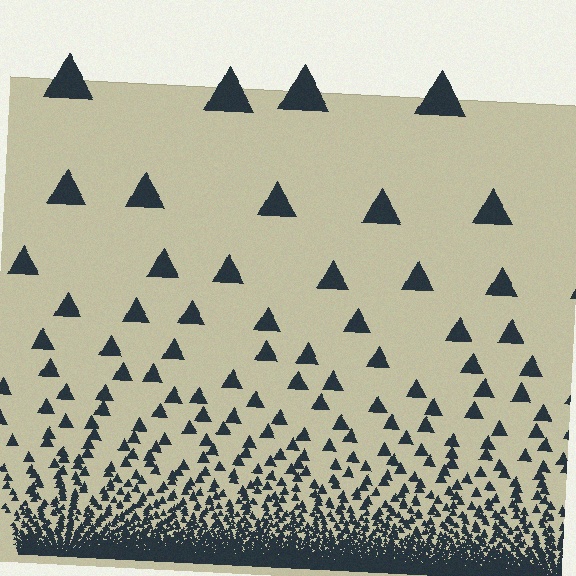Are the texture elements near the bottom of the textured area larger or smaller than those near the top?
Smaller. The gradient is inverted — elements near the bottom are smaller and denser.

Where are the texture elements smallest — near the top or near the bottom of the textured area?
Near the bottom.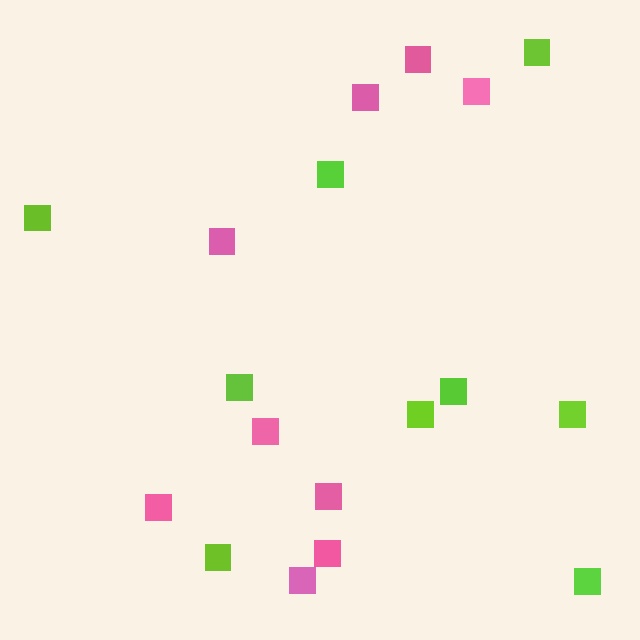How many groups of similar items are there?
There are 2 groups: one group of pink squares (9) and one group of lime squares (9).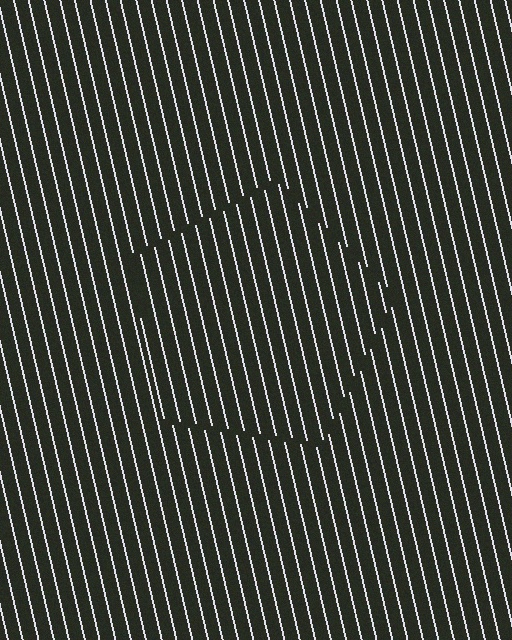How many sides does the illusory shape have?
5 sides — the line-ends trace a pentagon.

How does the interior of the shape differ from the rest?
The interior of the shape contains the same grating, shifted by half a period — the contour is defined by the phase discontinuity where line-ends from the inner and outer gratings abut.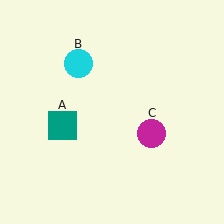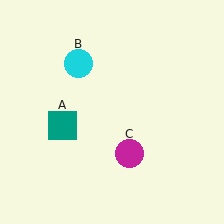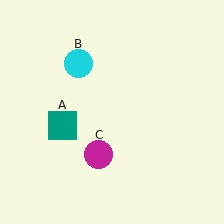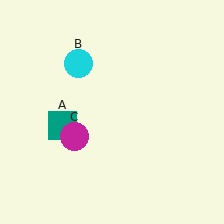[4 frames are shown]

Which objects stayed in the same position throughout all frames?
Teal square (object A) and cyan circle (object B) remained stationary.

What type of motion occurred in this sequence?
The magenta circle (object C) rotated clockwise around the center of the scene.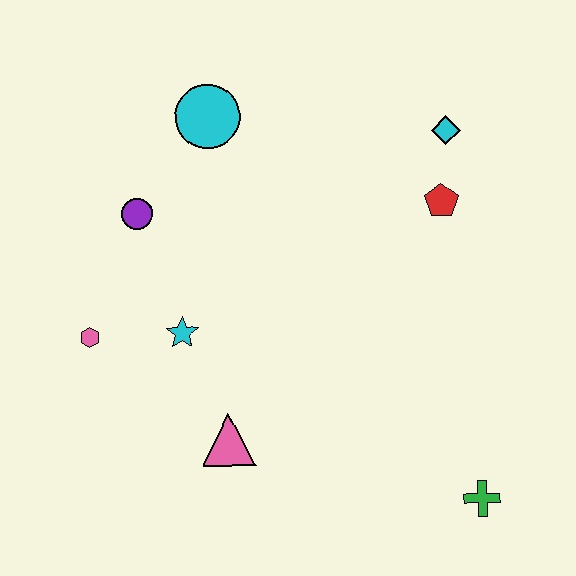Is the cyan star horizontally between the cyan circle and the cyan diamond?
No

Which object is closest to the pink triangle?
The cyan star is closest to the pink triangle.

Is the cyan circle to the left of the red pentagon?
Yes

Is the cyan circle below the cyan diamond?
No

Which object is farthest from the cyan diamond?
The pink hexagon is farthest from the cyan diamond.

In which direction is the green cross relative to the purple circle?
The green cross is to the right of the purple circle.